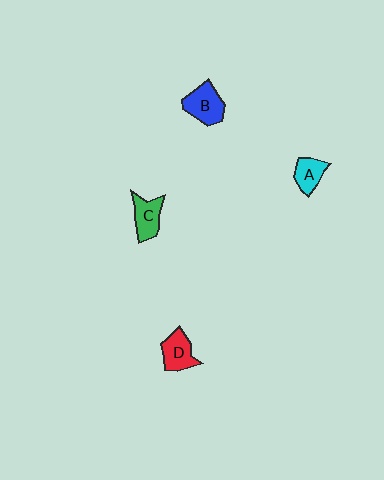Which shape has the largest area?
Shape B (blue).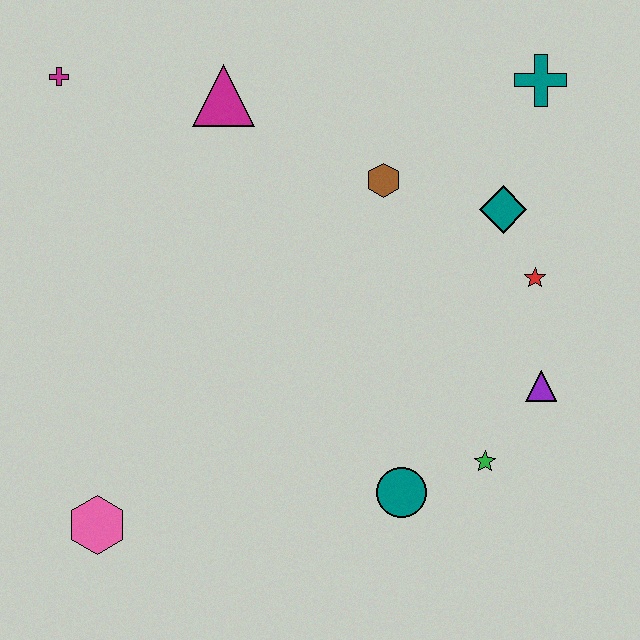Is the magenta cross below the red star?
No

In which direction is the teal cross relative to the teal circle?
The teal cross is above the teal circle.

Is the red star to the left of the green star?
No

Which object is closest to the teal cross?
The teal diamond is closest to the teal cross.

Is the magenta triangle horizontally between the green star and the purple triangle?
No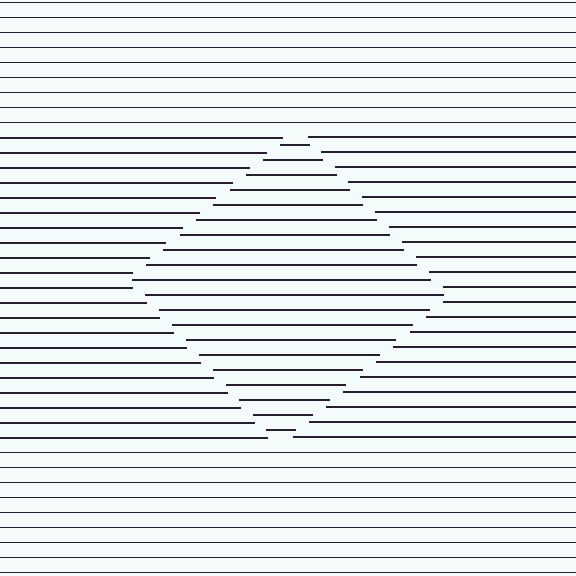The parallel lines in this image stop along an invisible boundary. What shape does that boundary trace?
An illusory square. The interior of the shape contains the same grating, shifted by half a period — the contour is defined by the phase discontinuity where line-ends from the inner and outer gratings abut.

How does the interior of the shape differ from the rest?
The interior of the shape contains the same grating, shifted by half a period — the contour is defined by the phase discontinuity where line-ends from the inner and outer gratings abut.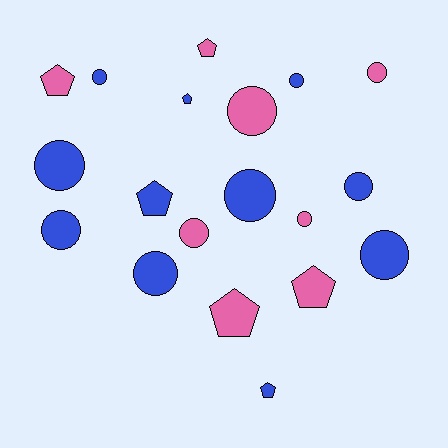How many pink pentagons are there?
There are 4 pink pentagons.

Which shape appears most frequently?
Circle, with 12 objects.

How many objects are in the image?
There are 19 objects.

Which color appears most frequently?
Blue, with 11 objects.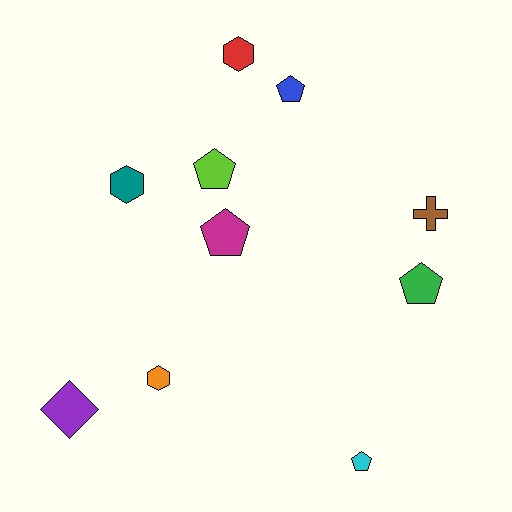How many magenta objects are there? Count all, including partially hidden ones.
There is 1 magenta object.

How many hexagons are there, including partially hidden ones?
There are 3 hexagons.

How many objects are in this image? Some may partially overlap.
There are 10 objects.